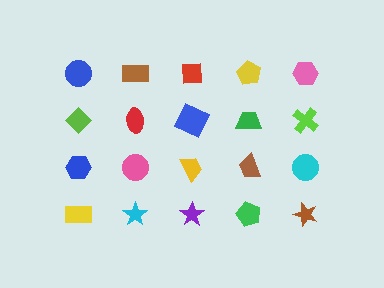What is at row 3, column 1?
A blue hexagon.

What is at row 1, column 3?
A red square.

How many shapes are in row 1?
5 shapes.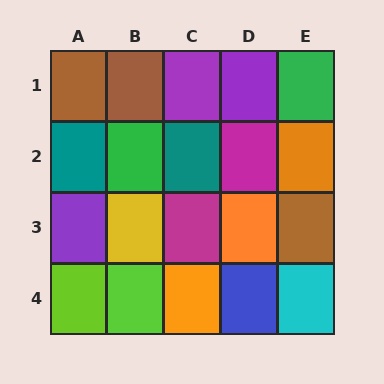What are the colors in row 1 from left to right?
Brown, brown, purple, purple, green.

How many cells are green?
2 cells are green.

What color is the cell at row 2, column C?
Teal.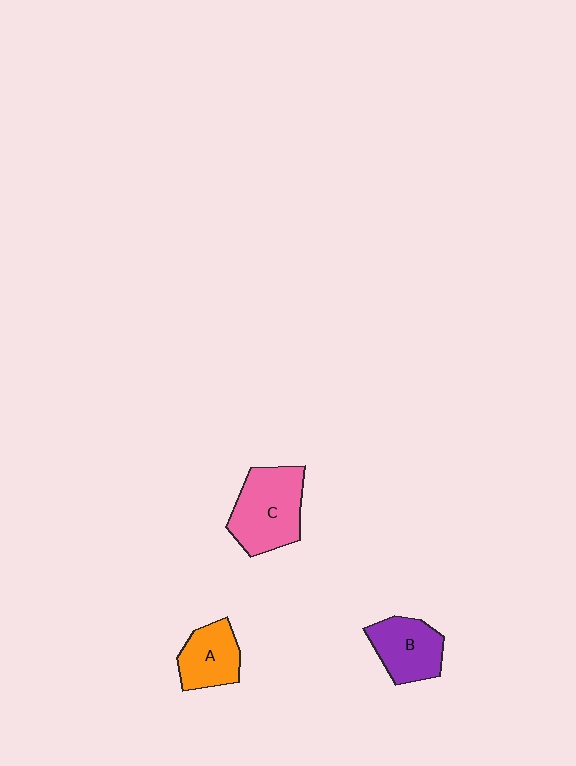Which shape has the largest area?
Shape C (pink).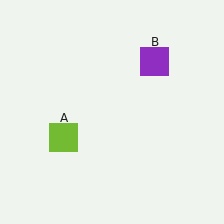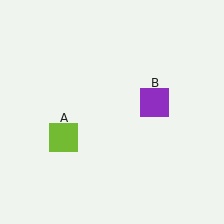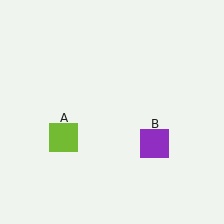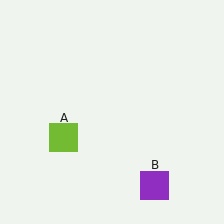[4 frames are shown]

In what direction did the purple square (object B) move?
The purple square (object B) moved down.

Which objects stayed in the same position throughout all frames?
Lime square (object A) remained stationary.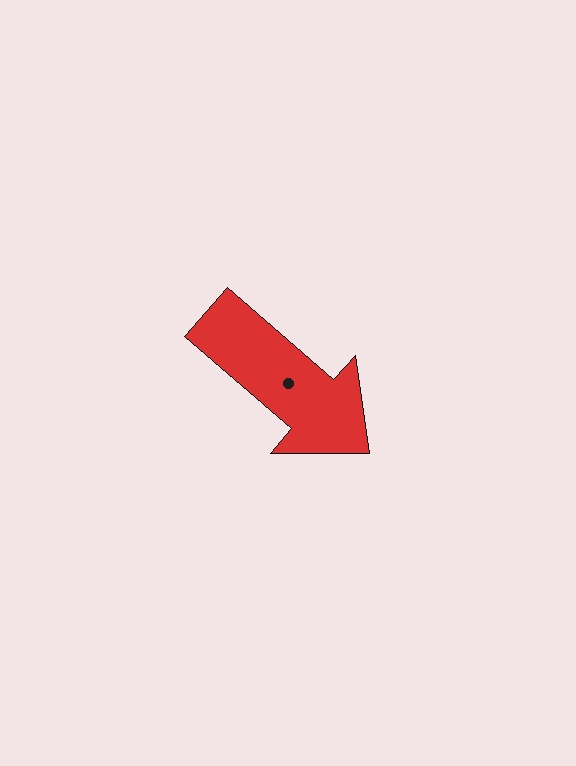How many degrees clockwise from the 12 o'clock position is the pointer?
Approximately 131 degrees.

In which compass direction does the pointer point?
Southeast.